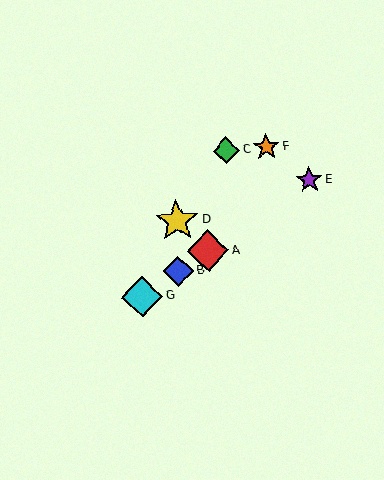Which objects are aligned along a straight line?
Objects A, B, E, G are aligned along a straight line.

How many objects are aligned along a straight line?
4 objects (A, B, E, G) are aligned along a straight line.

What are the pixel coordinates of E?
Object E is at (309, 180).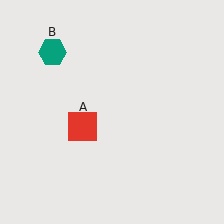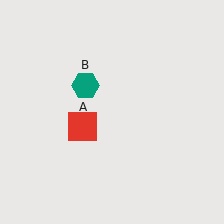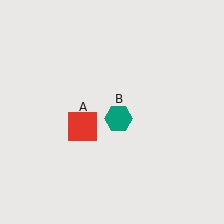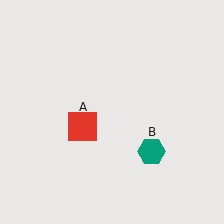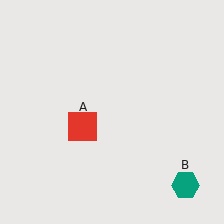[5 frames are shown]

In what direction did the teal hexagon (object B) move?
The teal hexagon (object B) moved down and to the right.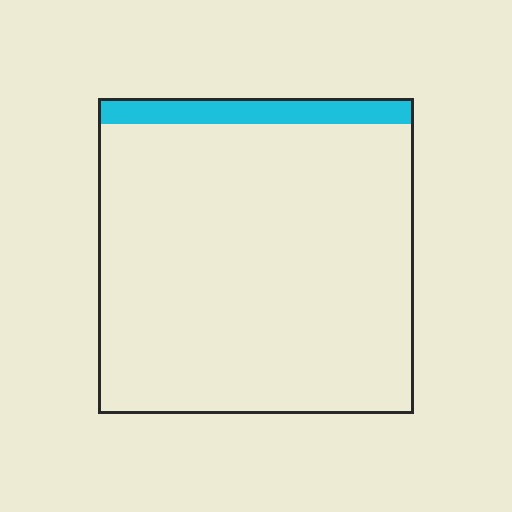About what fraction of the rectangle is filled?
About one tenth (1/10).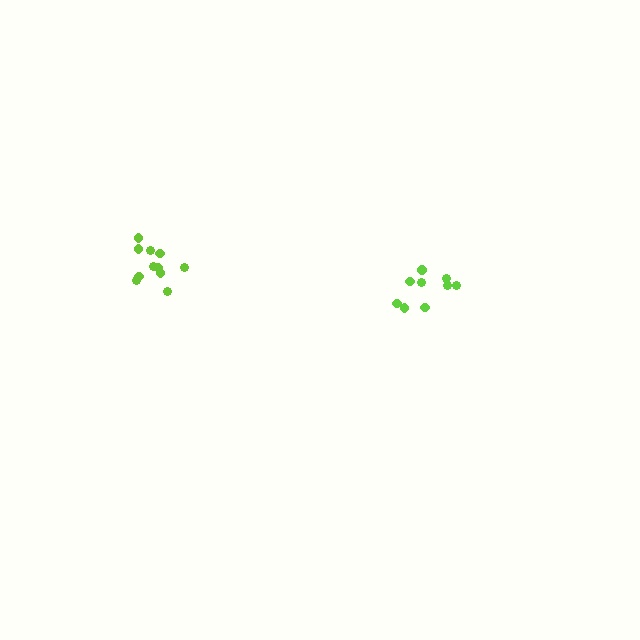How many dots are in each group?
Group 1: 9 dots, Group 2: 11 dots (20 total).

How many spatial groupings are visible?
There are 2 spatial groupings.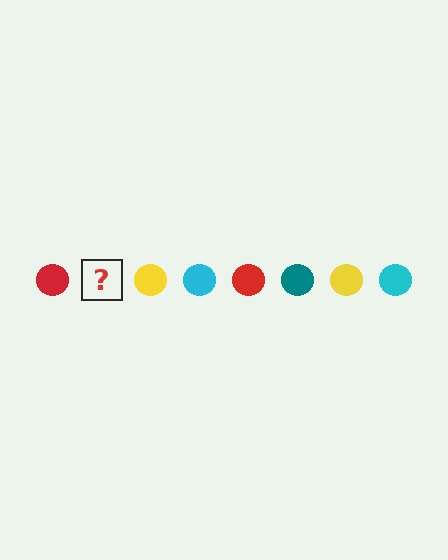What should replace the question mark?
The question mark should be replaced with a teal circle.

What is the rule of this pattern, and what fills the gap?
The rule is that the pattern cycles through red, teal, yellow, cyan circles. The gap should be filled with a teal circle.